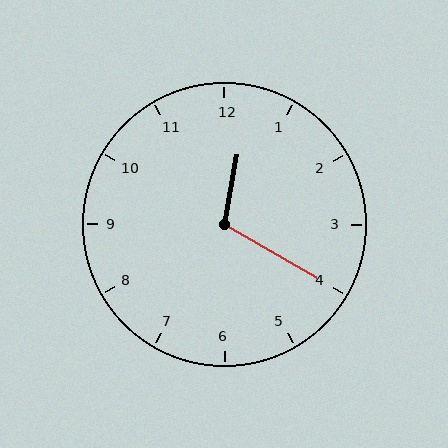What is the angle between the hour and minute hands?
Approximately 110 degrees.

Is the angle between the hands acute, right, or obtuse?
It is obtuse.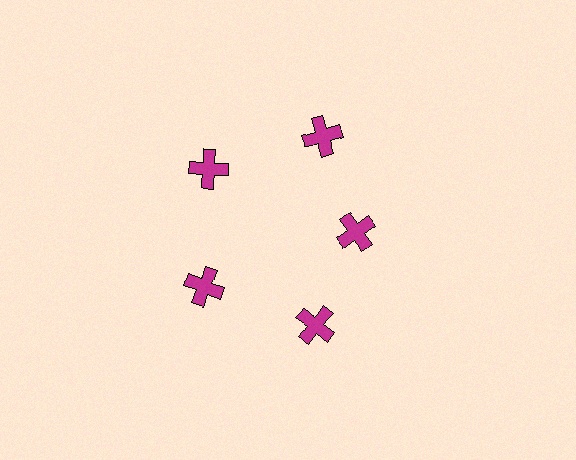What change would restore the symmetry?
The symmetry would be restored by moving it outward, back onto the ring so that all 5 crosses sit at equal angles and equal distance from the center.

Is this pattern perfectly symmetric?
No. The 5 magenta crosses are arranged in a ring, but one element near the 3 o'clock position is pulled inward toward the center, breaking the 5-fold rotational symmetry.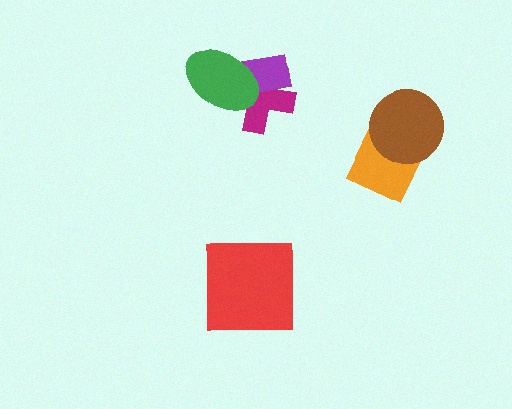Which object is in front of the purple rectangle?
The green ellipse is in front of the purple rectangle.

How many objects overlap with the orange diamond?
1 object overlaps with the orange diamond.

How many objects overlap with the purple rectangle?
2 objects overlap with the purple rectangle.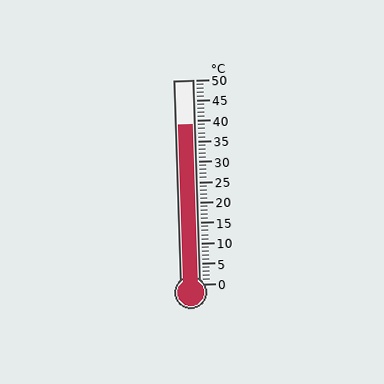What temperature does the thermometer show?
The thermometer shows approximately 39°C.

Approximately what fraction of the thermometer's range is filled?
The thermometer is filled to approximately 80% of its range.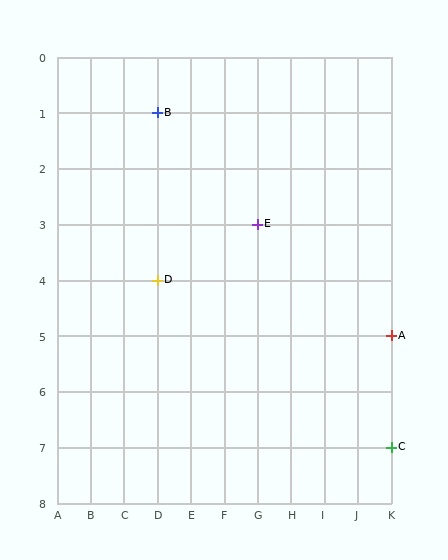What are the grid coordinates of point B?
Point B is at grid coordinates (D, 1).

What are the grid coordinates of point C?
Point C is at grid coordinates (K, 7).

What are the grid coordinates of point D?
Point D is at grid coordinates (D, 4).